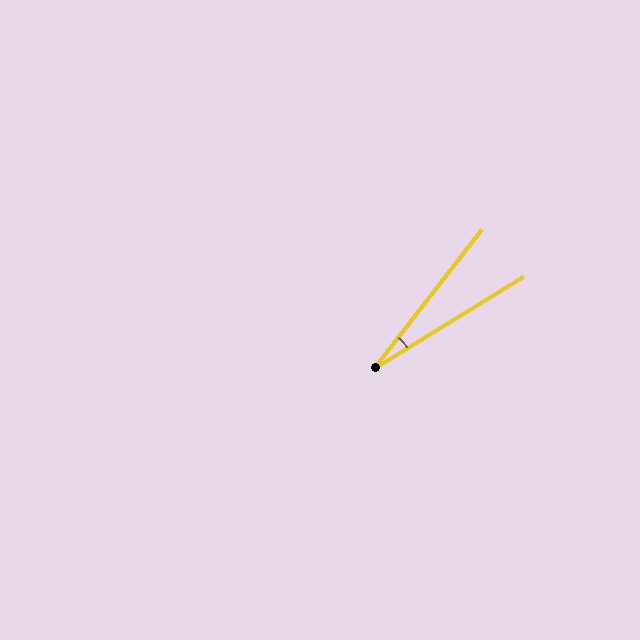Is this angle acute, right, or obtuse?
It is acute.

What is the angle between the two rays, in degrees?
Approximately 21 degrees.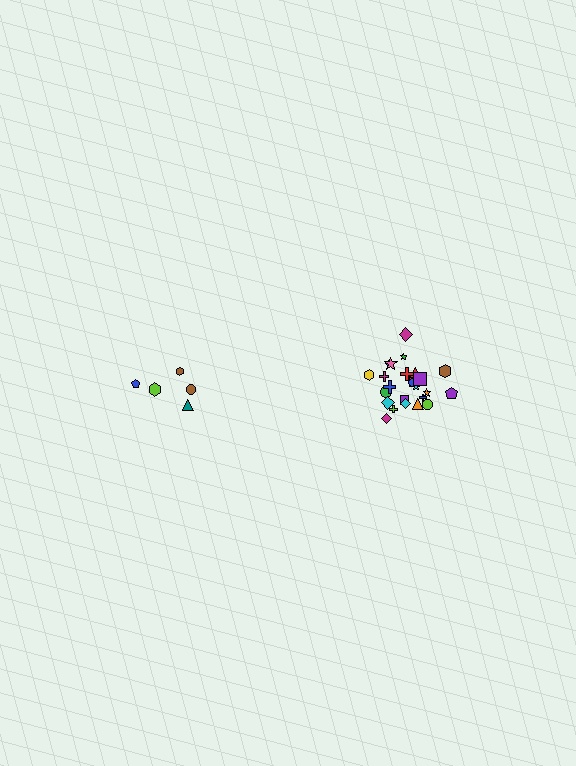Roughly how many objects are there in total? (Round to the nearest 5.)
Roughly 30 objects in total.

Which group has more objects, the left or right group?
The right group.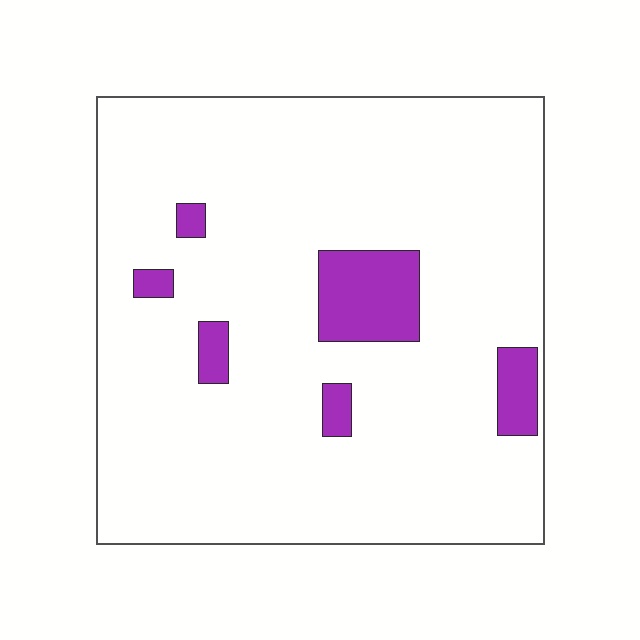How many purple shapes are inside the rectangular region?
6.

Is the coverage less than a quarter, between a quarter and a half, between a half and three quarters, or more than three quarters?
Less than a quarter.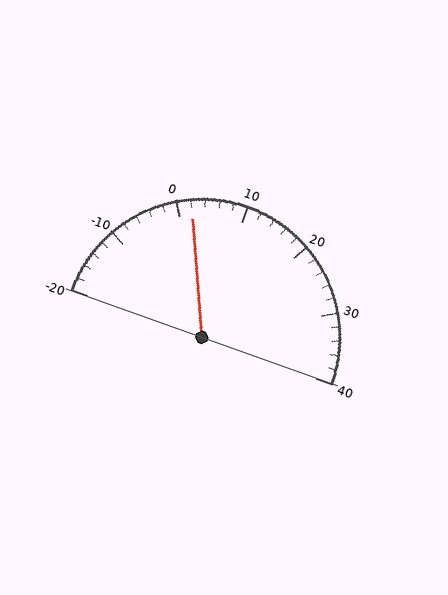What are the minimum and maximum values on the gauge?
The gauge ranges from -20 to 40.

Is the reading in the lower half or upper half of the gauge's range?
The reading is in the lower half of the range (-20 to 40).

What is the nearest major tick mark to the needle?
The nearest major tick mark is 0.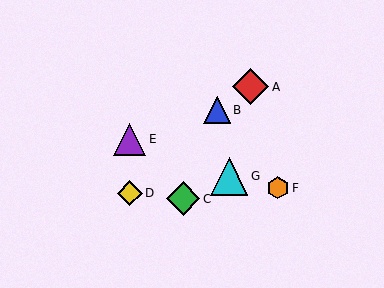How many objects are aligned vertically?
2 objects (D, E) are aligned vertically.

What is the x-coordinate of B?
Object B is at x≈217.